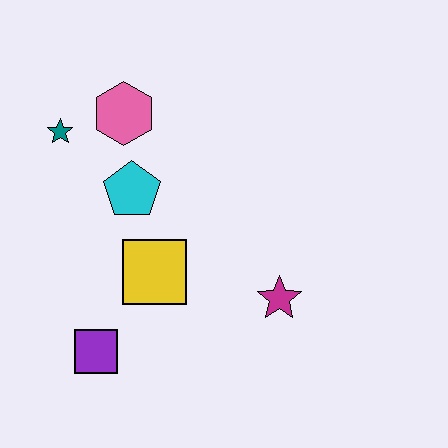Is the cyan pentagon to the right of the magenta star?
No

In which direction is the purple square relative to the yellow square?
The purple square is below the yellow square.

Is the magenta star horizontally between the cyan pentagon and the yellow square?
No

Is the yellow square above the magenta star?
Yes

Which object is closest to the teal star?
The pink hexagon is closest to the teal star.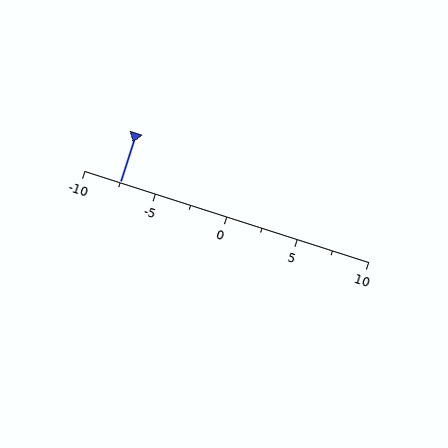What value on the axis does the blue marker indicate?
The marker indicates approximately -7.5.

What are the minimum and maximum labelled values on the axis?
The axis runs from -10 to 10.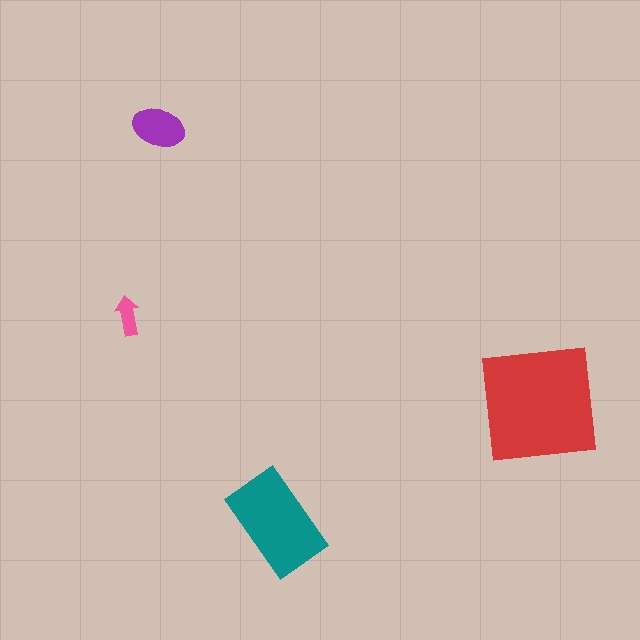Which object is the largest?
The red square.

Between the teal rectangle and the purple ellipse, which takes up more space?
The teal rectangle.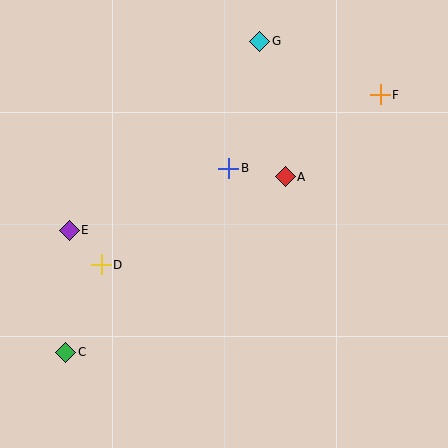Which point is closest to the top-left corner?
Point E is closest to the top-left corner.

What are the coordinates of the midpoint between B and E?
The midpoint between B and E is at (149, 199).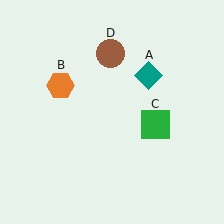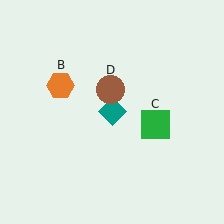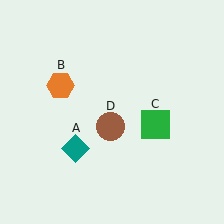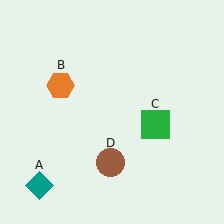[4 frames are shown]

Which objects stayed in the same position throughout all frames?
Orange hexagon (object B) and green square (object C) remained stationary.